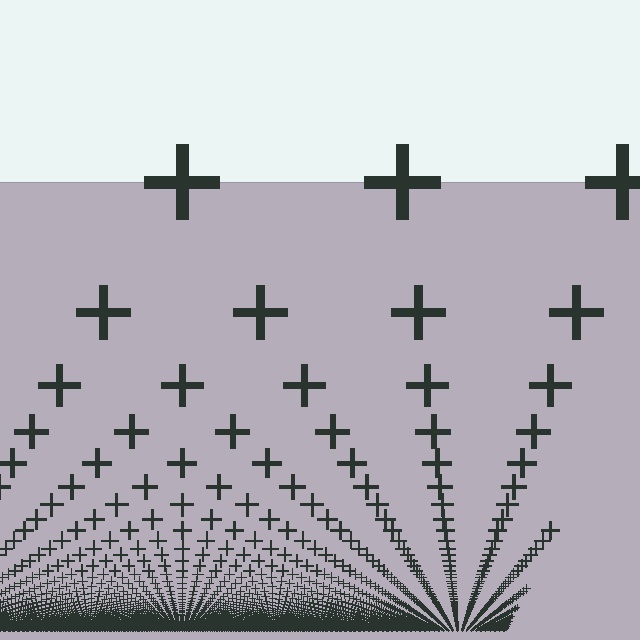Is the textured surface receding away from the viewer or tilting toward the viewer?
The surface appears to tilt toward the viewer. Texture elements get larger and sparser toward the top.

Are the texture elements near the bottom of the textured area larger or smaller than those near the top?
Smaller. The gradient is inverted — elements near the bottom are smaller and denser.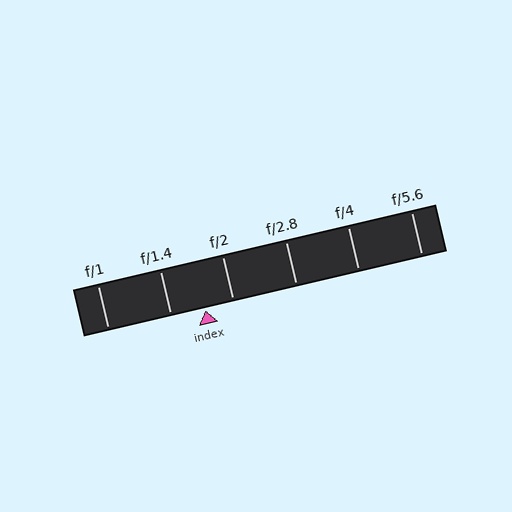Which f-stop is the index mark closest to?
The index mark is closest to f/2.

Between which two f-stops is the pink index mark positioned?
The index mark is between f/1.4 and f/2.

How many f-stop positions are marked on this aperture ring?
There are 6 f-stop positions marked.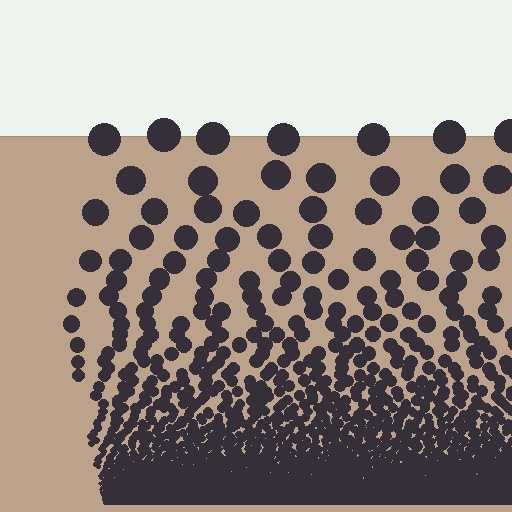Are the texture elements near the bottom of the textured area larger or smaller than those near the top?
Smaller. The gradient is inverted — elements near the bottom are smaller and denser.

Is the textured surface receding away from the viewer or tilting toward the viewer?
The surface appears to tilt toward the viewer. Texture elements get larger and sparser toward the top.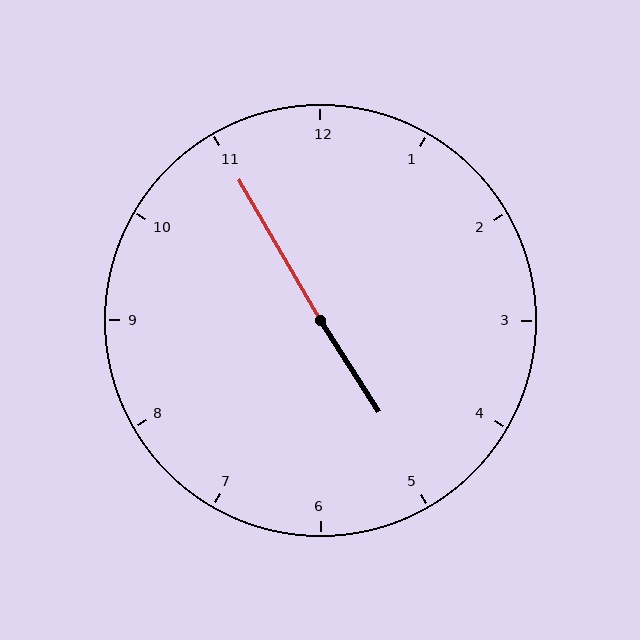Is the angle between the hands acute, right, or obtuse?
It is obtuse.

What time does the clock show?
4:55.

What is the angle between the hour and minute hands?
Approximately 178 degrees.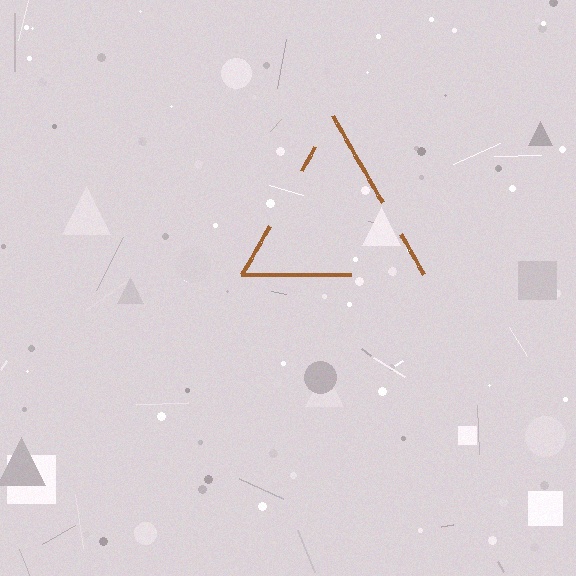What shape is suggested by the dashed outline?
The dashed outline suggests a triangle.